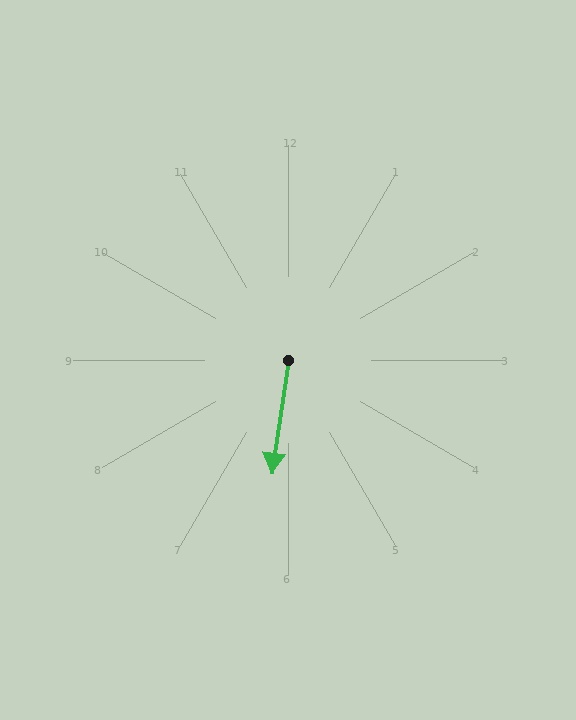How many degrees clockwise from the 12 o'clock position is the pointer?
Approximately 188 degrees.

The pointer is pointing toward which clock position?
Roughly 6 o'clock.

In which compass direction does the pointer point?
South.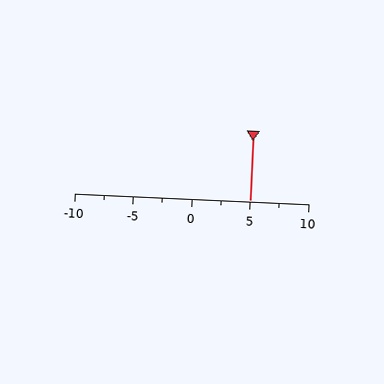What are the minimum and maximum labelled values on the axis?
The axis runs from -10 to 10.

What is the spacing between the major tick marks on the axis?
The major ticks are spaced 5 apart.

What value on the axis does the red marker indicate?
The marker indicates approximately 5.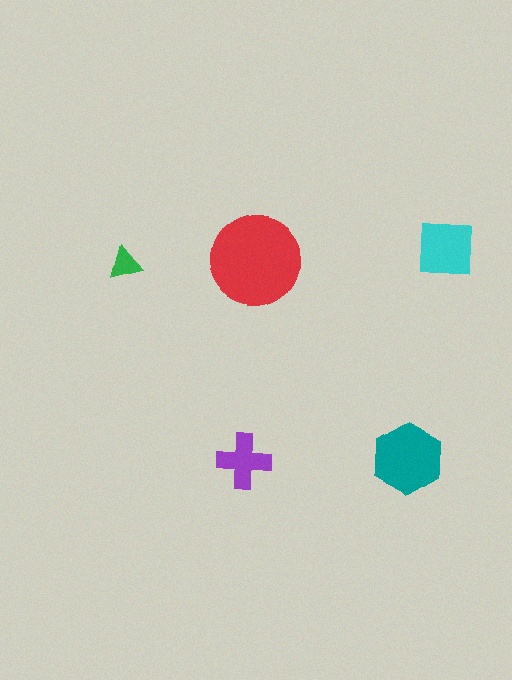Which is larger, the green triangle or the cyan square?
The cyan square.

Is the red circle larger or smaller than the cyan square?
Larger.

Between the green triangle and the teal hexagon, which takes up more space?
The teal hexagon.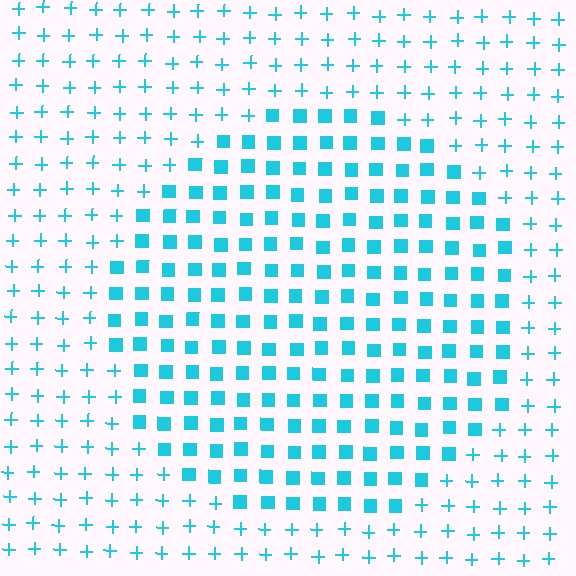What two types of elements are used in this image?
The image uses squares inside the circle region and plus signs outside it.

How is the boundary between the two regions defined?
The boundary is defined by a change in element shape: squares inside vs. plus signs outside. All elements share the same color and spacing.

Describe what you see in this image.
The image is filled with small cyan elements arranged in a uniform grid. A circle-shaped region contains squares, while the surrounding area contains plus signs. The boundary is defined purely by the change in element shape.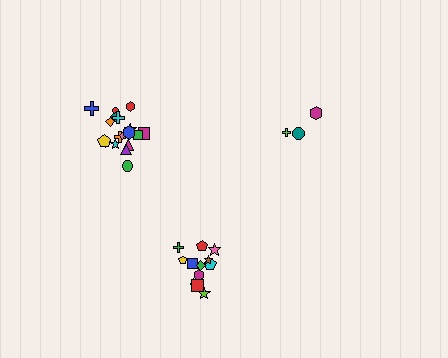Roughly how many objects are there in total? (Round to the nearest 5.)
Roughly 35 objects in total.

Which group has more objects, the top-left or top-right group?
The top-left group.